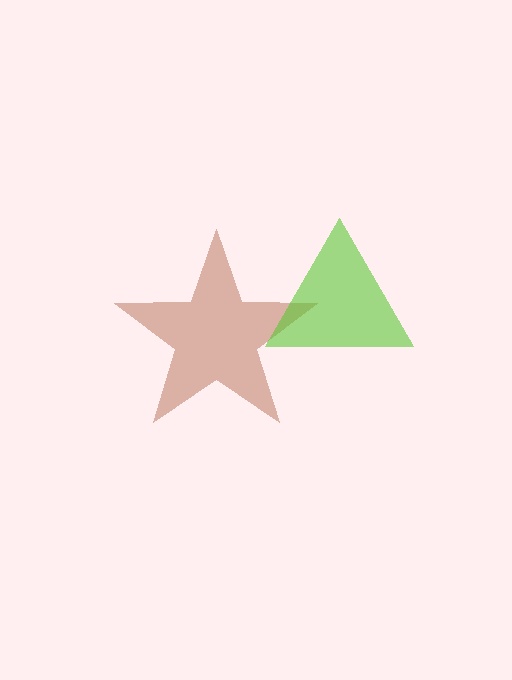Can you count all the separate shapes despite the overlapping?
Yes, there are 2 separate shapes.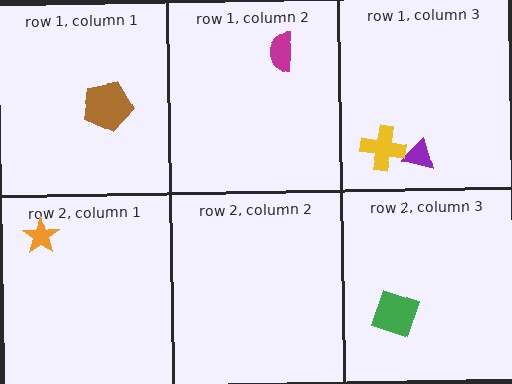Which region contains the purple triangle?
The row 1, column 3 region.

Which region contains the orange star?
The row 2, column 1 region.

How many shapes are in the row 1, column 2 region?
1.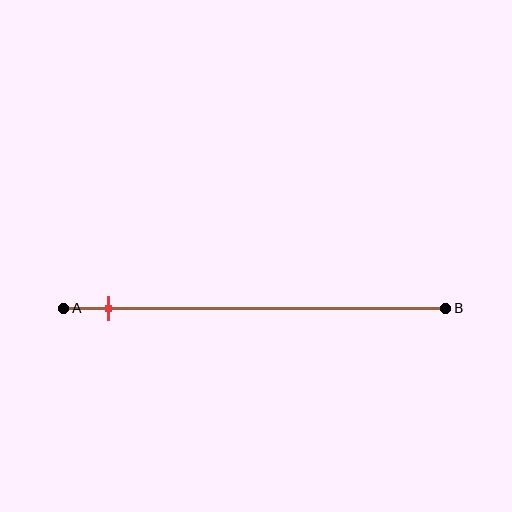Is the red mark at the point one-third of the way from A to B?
No, the mark is at about 10% from A, not at the 33% one-third point.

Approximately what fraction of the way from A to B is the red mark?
The red mark is approximately 10% of the way from A to B.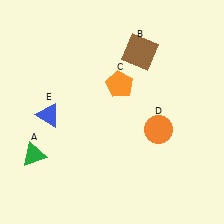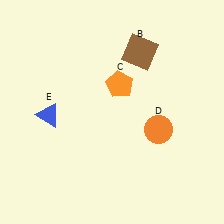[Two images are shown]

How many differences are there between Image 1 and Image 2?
There is 1 difference between the two images.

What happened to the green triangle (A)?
The green triangle (A) was removed in Image 2. It was in the bottom-left area of Image 1.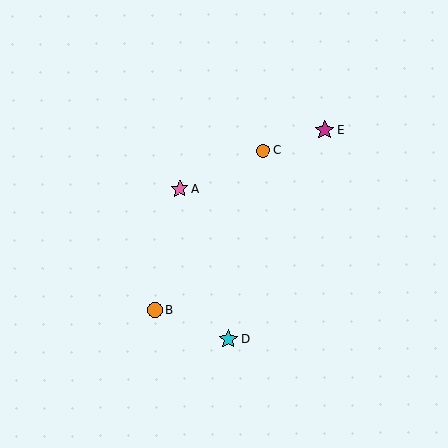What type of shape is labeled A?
Shape A is a pink star.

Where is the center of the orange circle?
The center of the orange circle is at (263, 151).